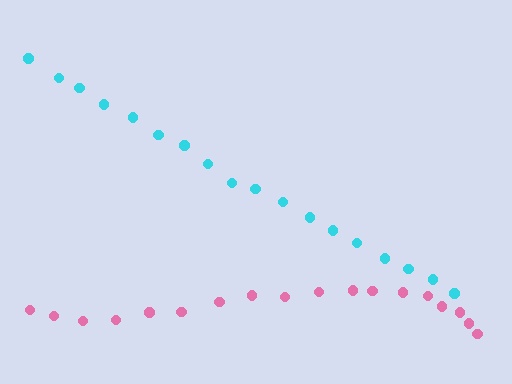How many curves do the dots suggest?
There are 2 distinct paths.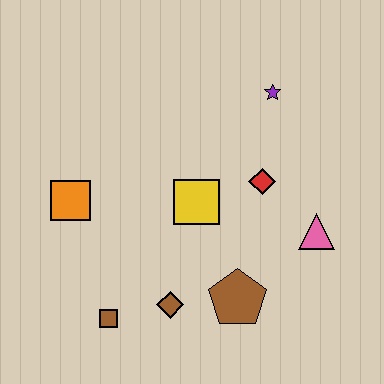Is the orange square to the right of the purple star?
No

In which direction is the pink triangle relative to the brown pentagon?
The pink triangle is to the right of the brown pentagon.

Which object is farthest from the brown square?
The purple star is farthest from the brown square.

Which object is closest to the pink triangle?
The red diamond is closest to the pink triangle.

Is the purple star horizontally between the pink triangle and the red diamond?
Yes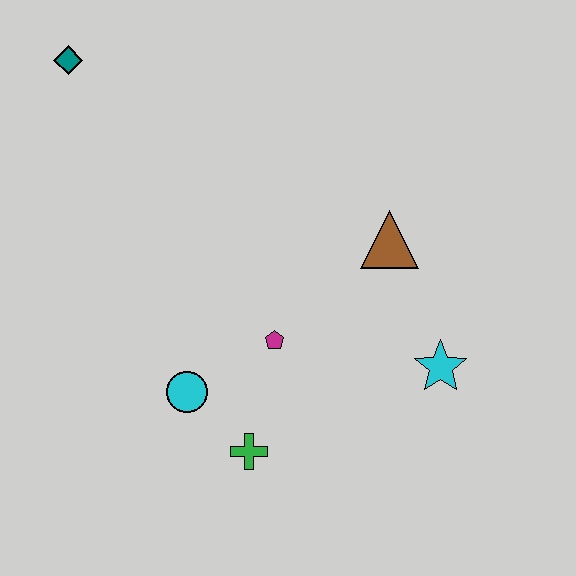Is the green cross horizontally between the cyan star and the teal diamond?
Yes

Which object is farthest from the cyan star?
The teal diamond is farthest from the cyan star.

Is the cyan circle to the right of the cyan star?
No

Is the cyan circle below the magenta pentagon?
Yes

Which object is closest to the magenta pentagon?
The cyan circle is closest to the magenta pentagon.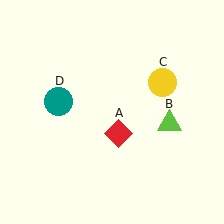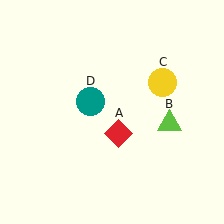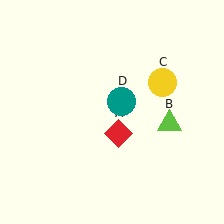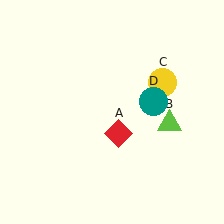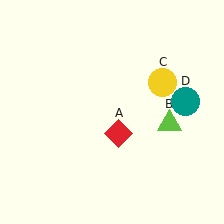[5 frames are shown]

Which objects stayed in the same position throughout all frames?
Red diamond (object A) and lime triangle (object B) and yellow circle (object C) remained stationary.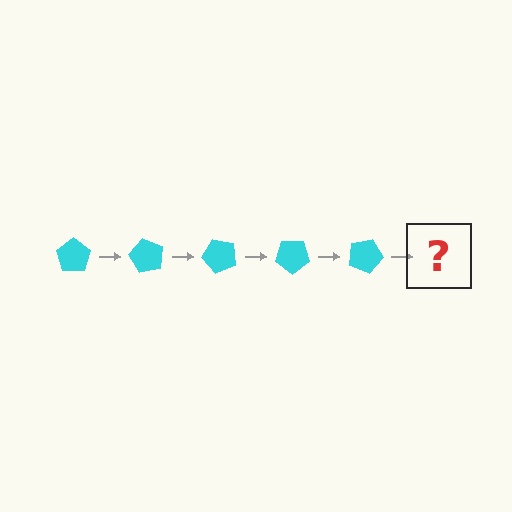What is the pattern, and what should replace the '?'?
The pattern is that the pentagon rotates 60 degrees each step. The '?' should be a cyan pentagon rotated 300 degrees.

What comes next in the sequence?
The next element should be a cyan pentagon rotated 300 degrees.